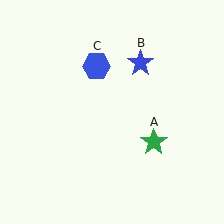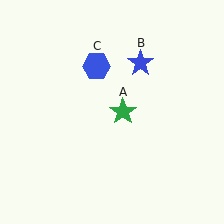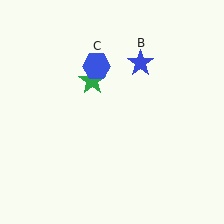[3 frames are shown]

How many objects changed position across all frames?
1 object changed position: green star (object A).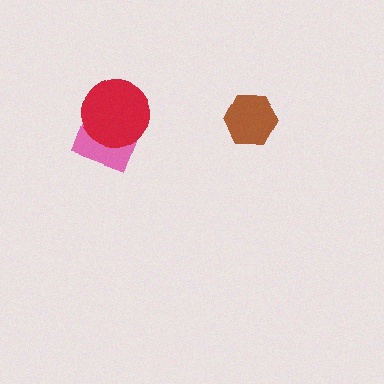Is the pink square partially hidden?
Yes, it is partially covered by another shape.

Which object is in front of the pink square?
The red circle is in front of the pink square.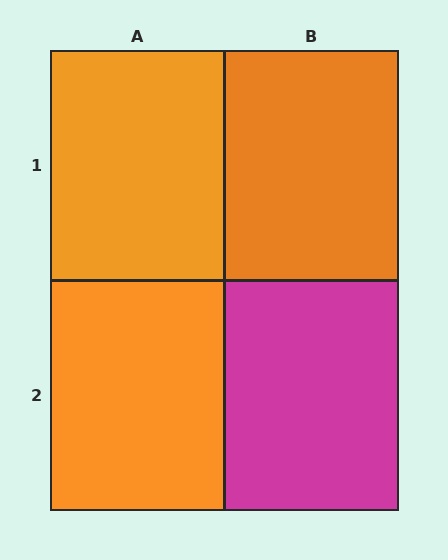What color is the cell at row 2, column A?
Orange.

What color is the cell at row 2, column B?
Magenta.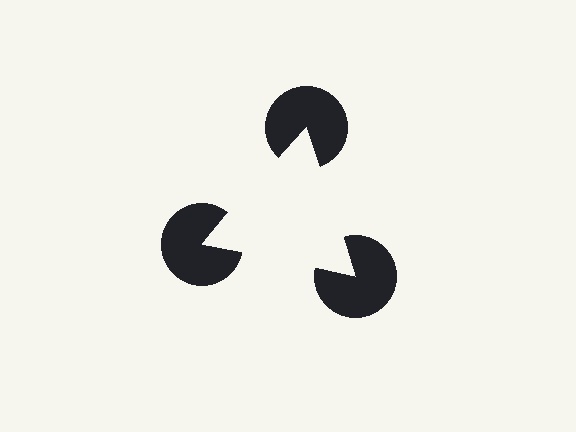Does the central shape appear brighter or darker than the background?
It typically appears slightly brighter than the background, even though no actual brightness change is drawn.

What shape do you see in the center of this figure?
An illusory triangle — its edges are inferred from the aligned wedge cuts in the pac-man discs, not physically drawn.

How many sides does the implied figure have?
3 sides.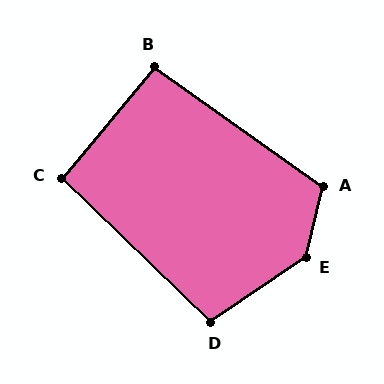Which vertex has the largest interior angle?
E, at approximately 138 degrees.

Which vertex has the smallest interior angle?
B, at approximately 94 degrees.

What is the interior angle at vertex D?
Approximately 102 degrees (obtuse).